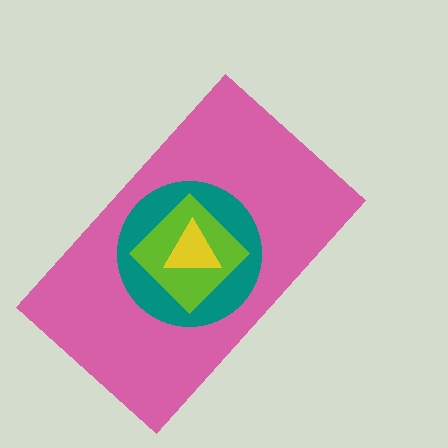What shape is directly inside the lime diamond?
The yellow triangle.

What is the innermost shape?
The yellow triangle.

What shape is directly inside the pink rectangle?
The teal circle.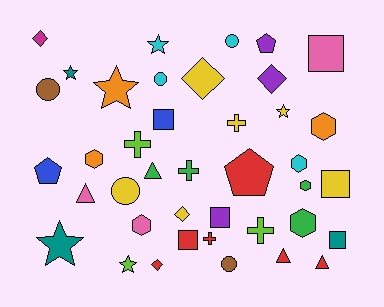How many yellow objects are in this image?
There are 6 yellow objects.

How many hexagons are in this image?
There are 6 hexagons.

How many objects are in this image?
There are 40 objects.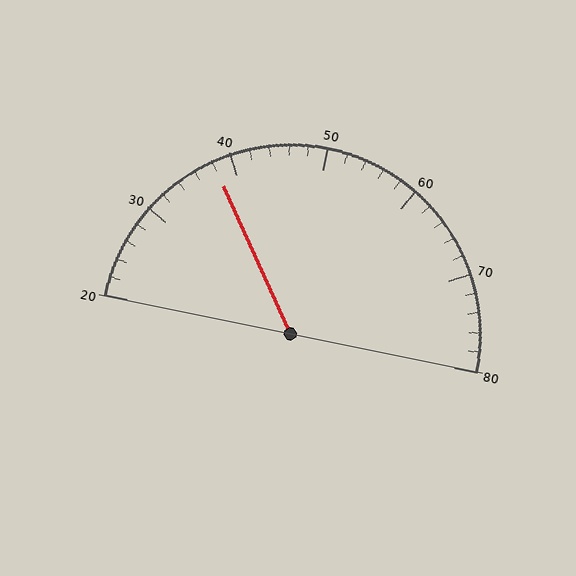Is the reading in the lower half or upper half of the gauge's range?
The reading is in the lower half of the range (20 to 80).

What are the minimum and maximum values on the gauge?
The gauge ranges from 20 to 80.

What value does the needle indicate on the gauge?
The needle indicates approximately 38.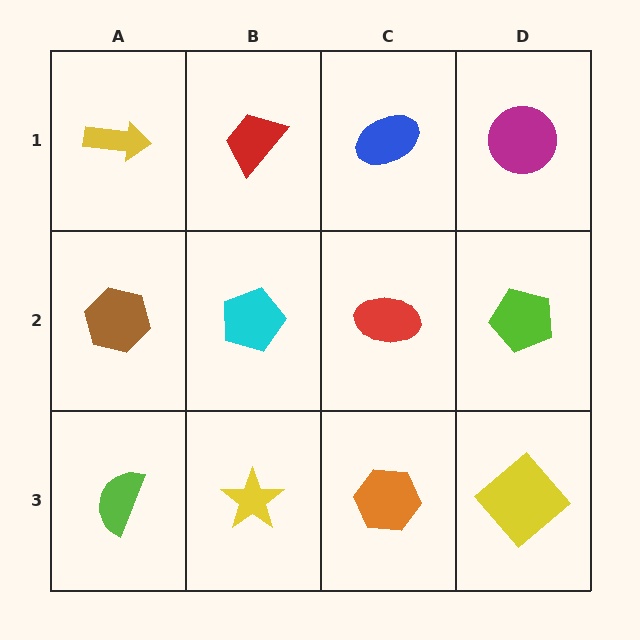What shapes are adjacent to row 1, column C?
A red ellipse (row 2, column C), a red trapezoid (row 1, column B), a magenta circle (row 1, column D).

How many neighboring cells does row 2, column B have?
4.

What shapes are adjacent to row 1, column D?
A lime pentagon (row 2, column D), a blue ellipse (row 1, column C).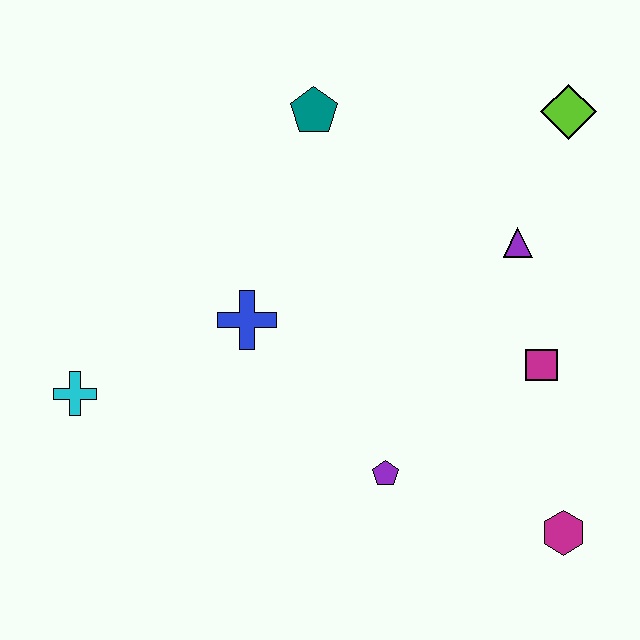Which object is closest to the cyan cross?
The blue cross is closest to the cyan cross.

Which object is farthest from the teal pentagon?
The magenta hexagon is farthest from the teal pentagon.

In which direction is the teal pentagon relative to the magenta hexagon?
The teal pentagon is above the magenta hexagon.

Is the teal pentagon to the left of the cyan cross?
No